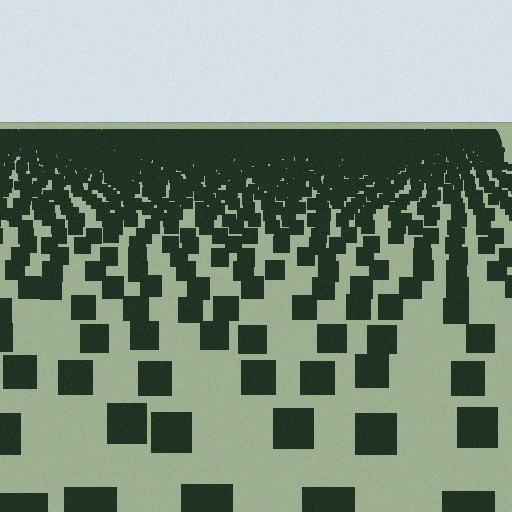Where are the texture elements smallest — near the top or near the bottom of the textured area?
Near the top.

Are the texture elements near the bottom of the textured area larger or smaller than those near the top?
Larger. Near the bottom, elements are closer to the viewer and appear at a bigger on-screen size.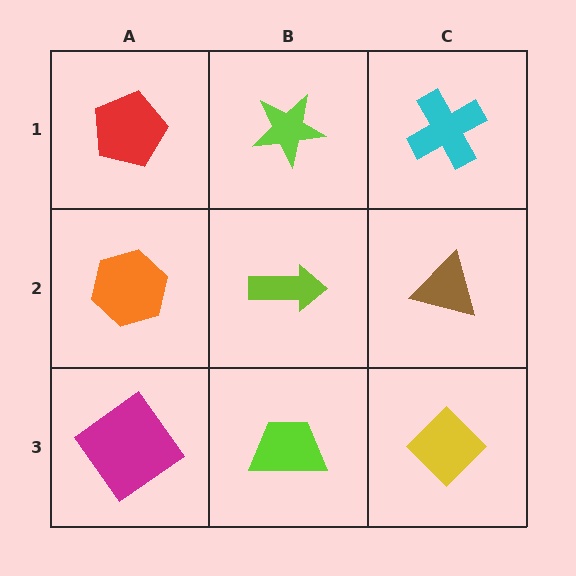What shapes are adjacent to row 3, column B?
A lime arrow (row 2, column B), a magenta diamond (row 3, column A), a yellow diamond (row 3, column C).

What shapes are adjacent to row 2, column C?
A cyan cross (row 1, column C), a yellow diamond (row 3, column C), a lime arrow (row 2, column B).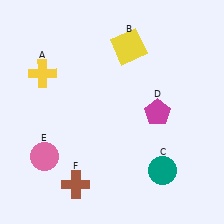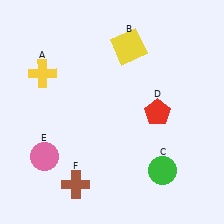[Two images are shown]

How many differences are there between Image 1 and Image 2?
There are 2 differences between the two images.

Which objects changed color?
C changed from teal to green. D changed from magenta to red.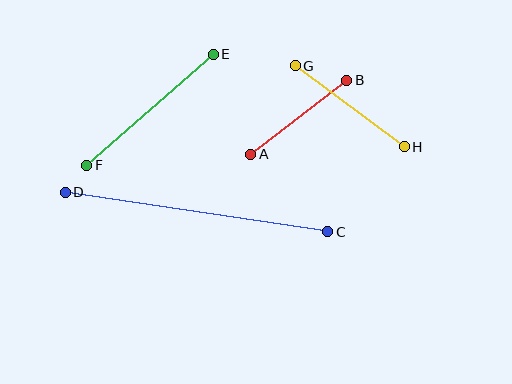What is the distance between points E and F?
The distance is approximately 168 pixels.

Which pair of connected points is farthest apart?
Points C and D are farthest apart.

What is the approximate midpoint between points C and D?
The midpoint is at approximately (196, 212) pixels.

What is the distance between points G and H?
The distance is approximately 136 pixels.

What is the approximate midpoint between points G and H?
The midpoint is at approximately (350, 106) pixels.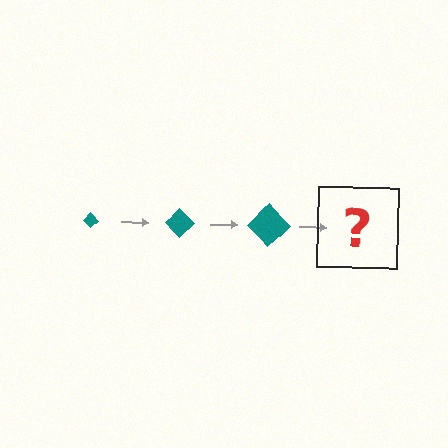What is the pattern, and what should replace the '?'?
The pattern is that the diamond gets progressively larger each step. The '?' should be a teal diamond, larger than the previous one.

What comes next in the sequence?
The next element should be a teal diamond, larger than the previous one.